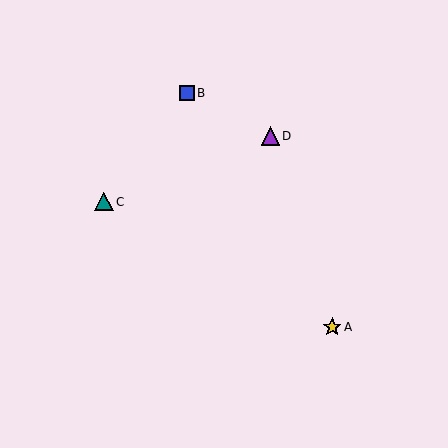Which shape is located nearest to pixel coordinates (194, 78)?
The blue square (labeled B) at (187, 93) is nearest to that location.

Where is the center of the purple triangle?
The center of the purple triangle is at (270, 136).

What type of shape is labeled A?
Shape A is a yellow star.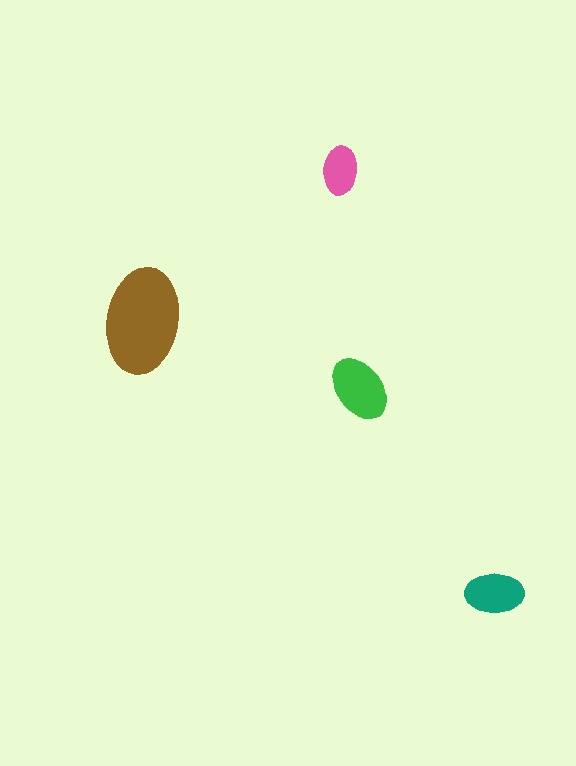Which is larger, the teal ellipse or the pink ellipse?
The teal one.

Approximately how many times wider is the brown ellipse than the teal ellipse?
About 2 times wider.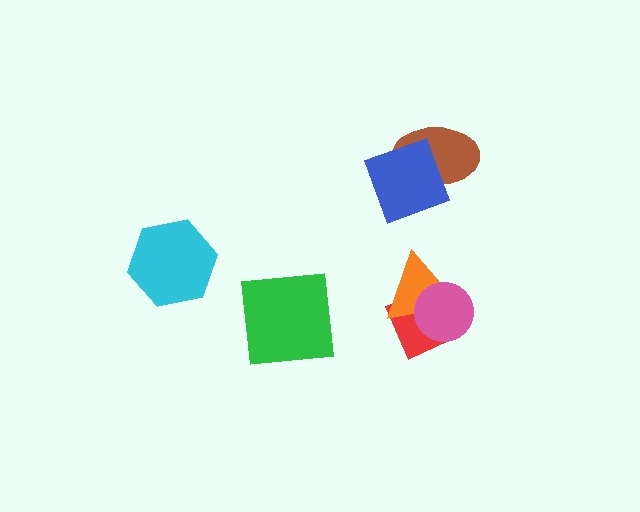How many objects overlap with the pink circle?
2 objects overlap with the pink circle.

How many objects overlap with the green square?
0 objects overlap with the green square.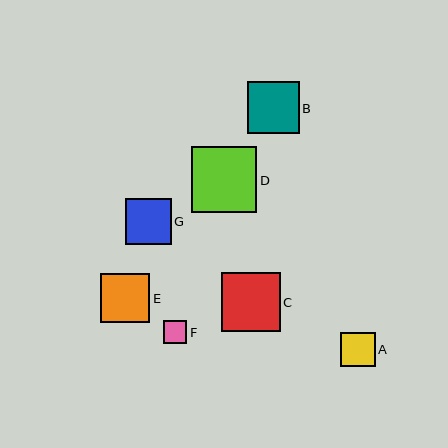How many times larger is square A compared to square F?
Square A is approximately 1.5 times the size of square F.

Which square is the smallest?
Square F is the smallest with a size of approximately 23 pixels.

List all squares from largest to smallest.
From largest to smallest: D, C, B, E, G, A, F.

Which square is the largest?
Square D is the largest with a size of approximately 66 pixels.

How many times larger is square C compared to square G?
Square C is approximately 1.3 times the size of square G.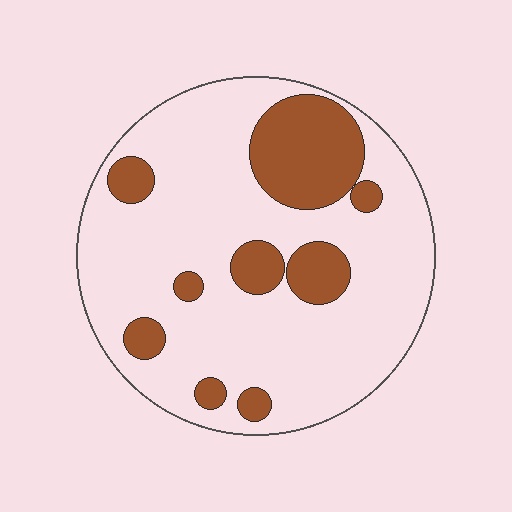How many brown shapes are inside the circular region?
9.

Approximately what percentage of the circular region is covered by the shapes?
Approximately 20%.